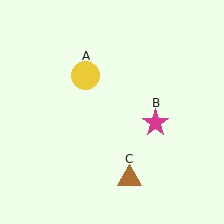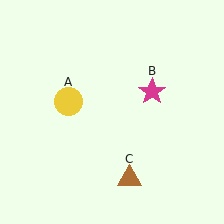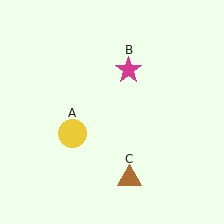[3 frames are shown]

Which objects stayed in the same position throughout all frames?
Brown triangle (object C) remained stationary.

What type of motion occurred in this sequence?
The yellow circle (object A), magenta star (object B) rotated counterclockwise around the center of the scene.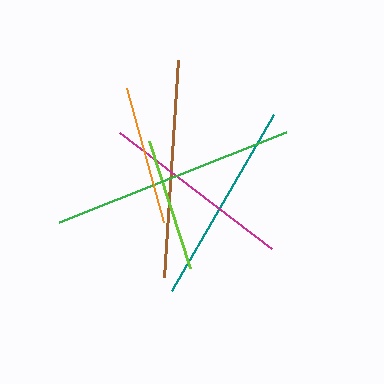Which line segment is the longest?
The green line is the longest at approximately 244 pixels.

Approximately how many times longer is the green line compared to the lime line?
The green line is approximately 1.8 times the length of the lime line.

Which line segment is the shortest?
The lime line is the shortest at approximately 133 pixels.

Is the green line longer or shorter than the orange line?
The green line is longer than the orange line.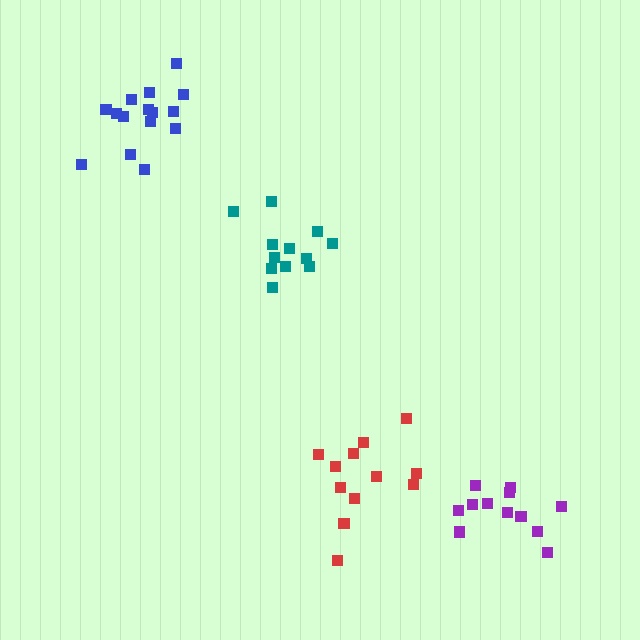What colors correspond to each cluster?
The clusters are colored: teal, blue, red, purple.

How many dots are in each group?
Group 1: 12 dots, Group 2: 15 dots, Group 3: 12 dots, Group 4: 12 dots (51 total).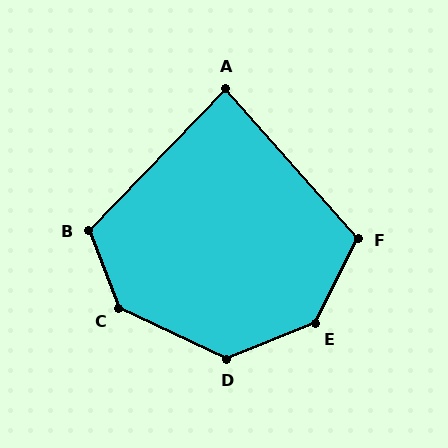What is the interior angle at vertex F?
Approximately 112 degrees (obtuse).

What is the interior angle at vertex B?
Approximately 115 degrees (obtuse).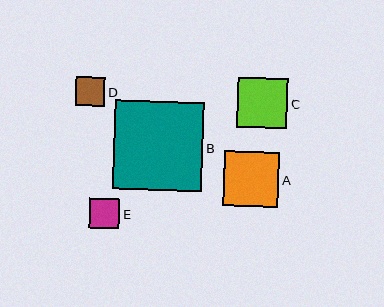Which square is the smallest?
Square D is the smallest with a size of approximately 30 pixels.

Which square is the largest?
Square B is the largest with a size of approximately 89 pixels.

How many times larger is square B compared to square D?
Square B is approximately 3.0 times the size of square D.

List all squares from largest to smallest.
From largest to smallest: B, A, C, E, D.